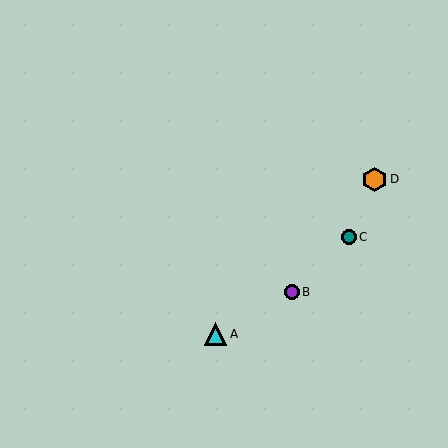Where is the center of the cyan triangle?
The center of the cyan triangle is at (215, 334).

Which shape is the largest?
The orange hexagon (labeled D) is the largest.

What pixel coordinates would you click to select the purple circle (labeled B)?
Click at (292, 292) to select the purple circle B.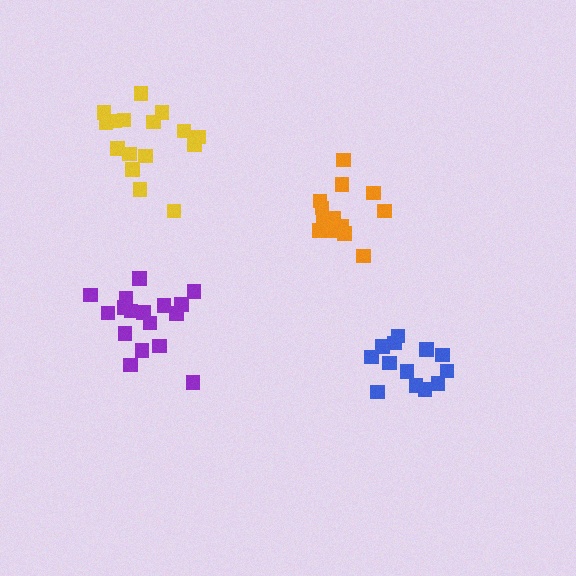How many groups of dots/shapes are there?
There are 4 groups.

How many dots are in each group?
Group 1: 14 dots, Group 2: 13 dots, Group 3: 17 dots, Group 4: 16 dots (60 total).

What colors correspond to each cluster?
The clusters are colored: orange, blue, purple, yellow.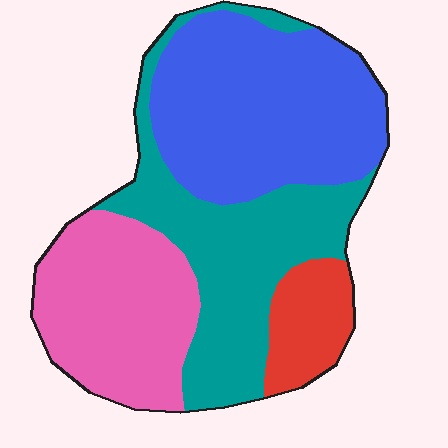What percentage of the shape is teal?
Teal covers around 30% of the shape.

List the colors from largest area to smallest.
From largest to smallest: blue, teal, pink, red.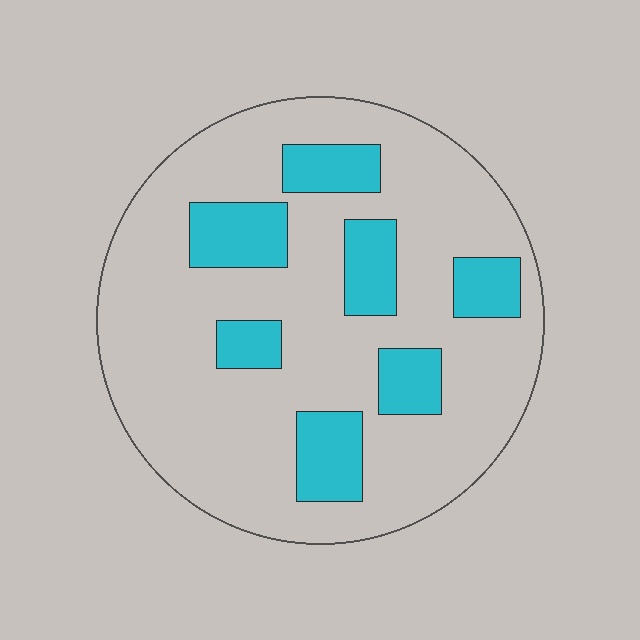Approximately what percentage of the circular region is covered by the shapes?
Approximately 20%.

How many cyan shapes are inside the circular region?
7.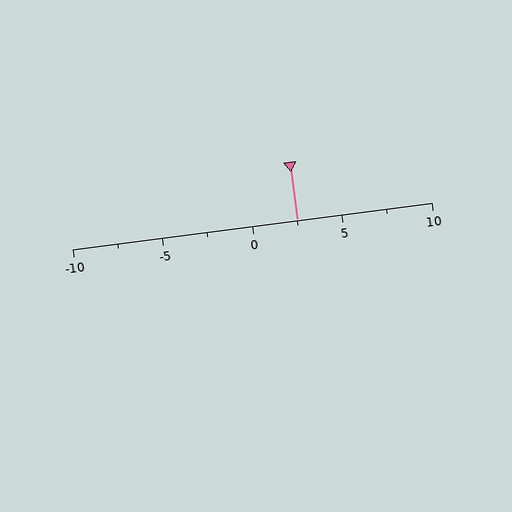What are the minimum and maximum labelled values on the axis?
The axis runs from -10 to 10.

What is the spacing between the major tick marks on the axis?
The major ticks are spaced 5 apart.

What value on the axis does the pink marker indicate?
The marker indicates approximately 2.5.